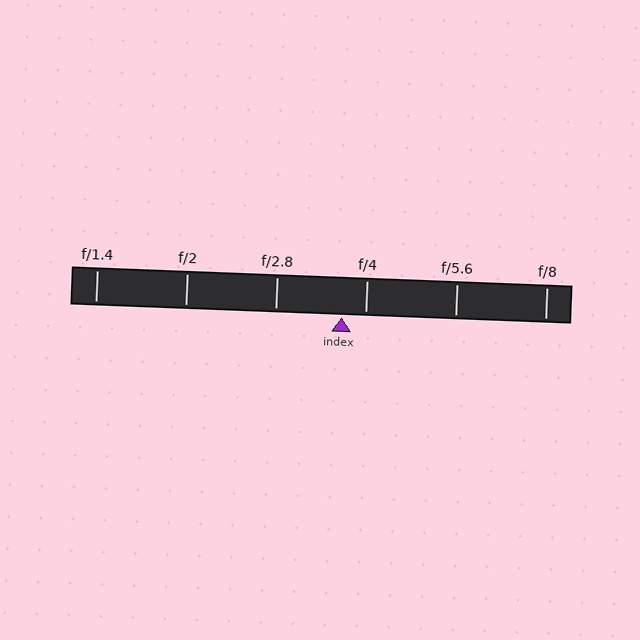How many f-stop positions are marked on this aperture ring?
There are 6 f-stop positions marked.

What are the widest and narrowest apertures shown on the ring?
The widest aperture shown is f/1.4 and the narrowest is f/8.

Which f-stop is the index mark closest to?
The index mark is closest to f/4.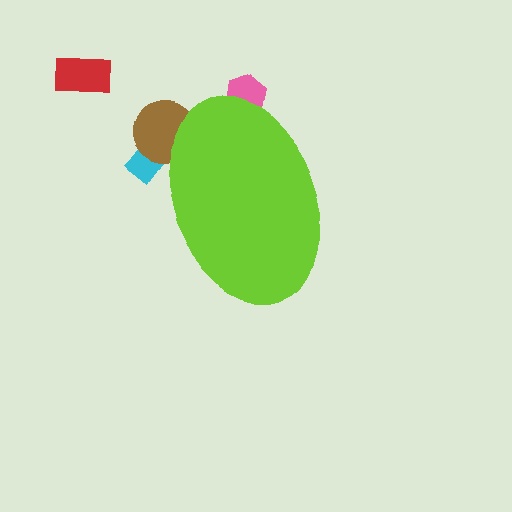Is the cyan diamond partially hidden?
Yes, the cyan diamond is partially hidden behind the lime ellipse.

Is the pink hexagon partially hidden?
Yes, the pink hexagon is partially hidden behind the lime ellipse.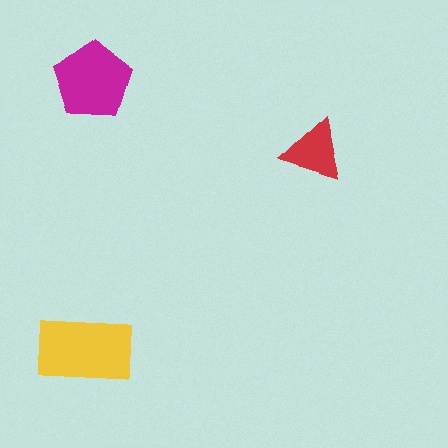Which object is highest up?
The magenta pentagon is topmost.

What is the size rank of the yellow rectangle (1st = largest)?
1st.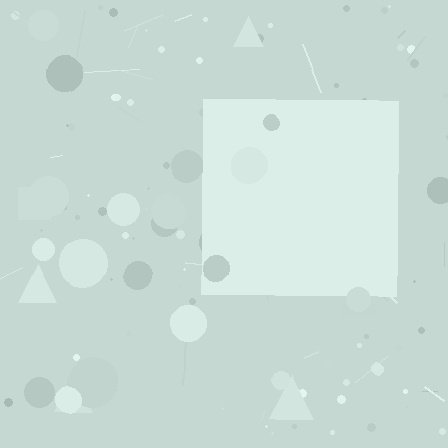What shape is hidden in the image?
A square is hidden in the image.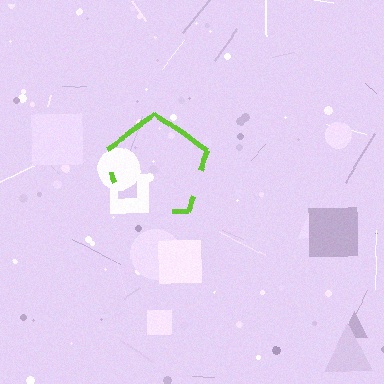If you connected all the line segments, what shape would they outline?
They would outline a pentagon.